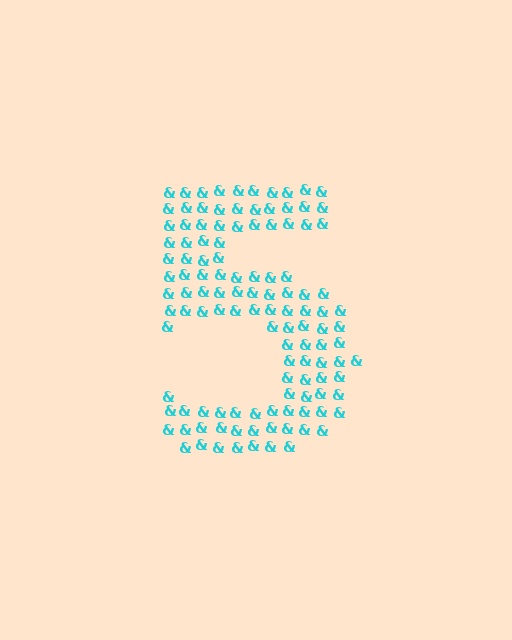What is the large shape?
The large shape is the digit 5.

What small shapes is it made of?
It is made of small ampersands.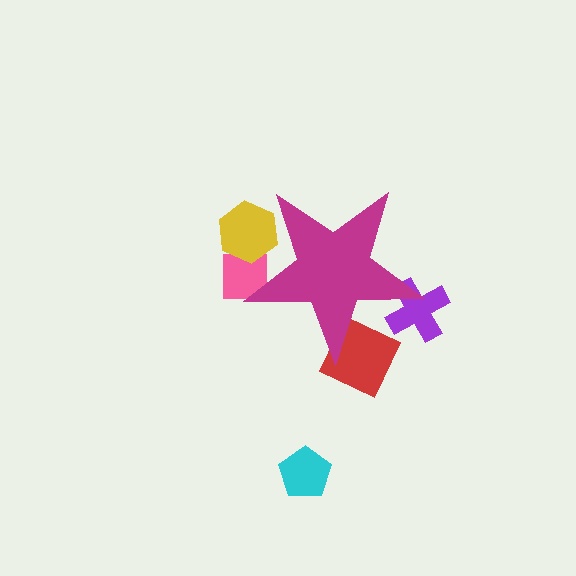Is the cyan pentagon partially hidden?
No, the cyan pentagon is fully visible.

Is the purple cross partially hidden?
Yes, the purple cross is partially hidden behind the magenta star.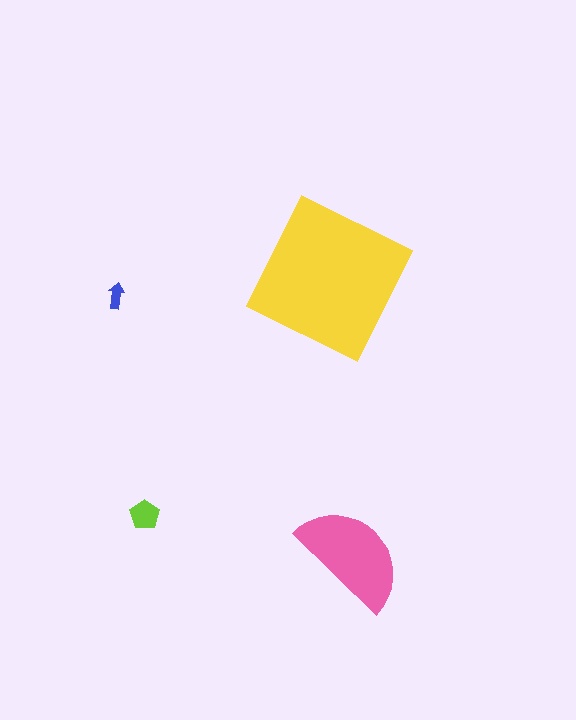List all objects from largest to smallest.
The yellow square, the pink semicircle, the lime pentagon, the blue arrow.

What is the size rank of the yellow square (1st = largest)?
1st.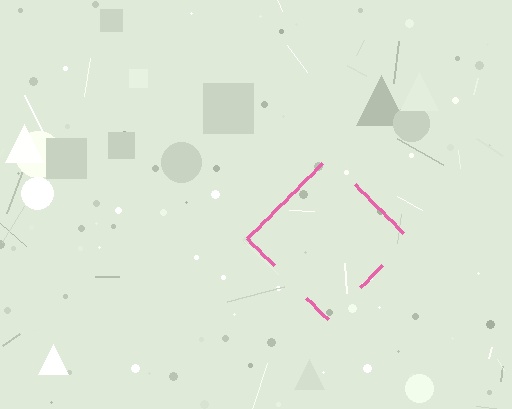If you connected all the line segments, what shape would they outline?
They would outline a diamond.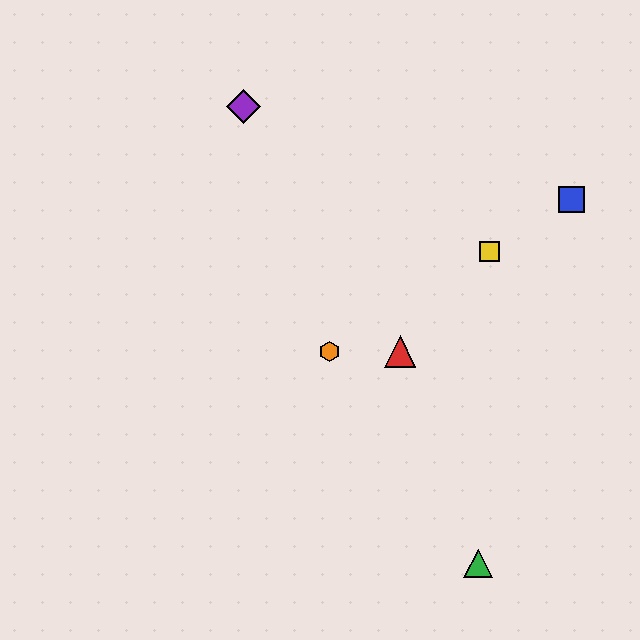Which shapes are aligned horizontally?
The red triangle, the orange hexagon are aligned horizontally.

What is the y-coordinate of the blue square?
The blue square is at y≈200.